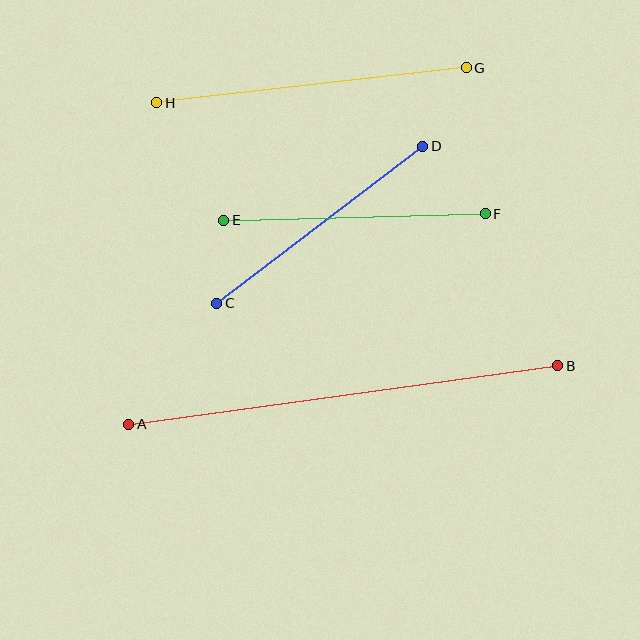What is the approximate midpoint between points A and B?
The midpoint is at approximately (343, 395) pixels.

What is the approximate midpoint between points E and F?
The midpoint is at approximately (355, 217) pixels.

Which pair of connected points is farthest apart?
Points A and B are farthest apart.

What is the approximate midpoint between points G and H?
The midpoint is at approximately (311, 85) pixels.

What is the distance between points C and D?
The distance is approximately 259 pixels.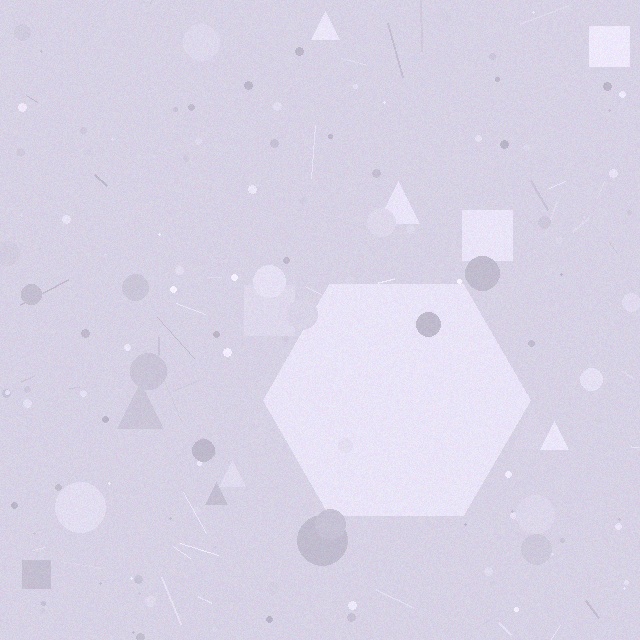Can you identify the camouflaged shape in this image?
The camouflaged shape is a hexagon.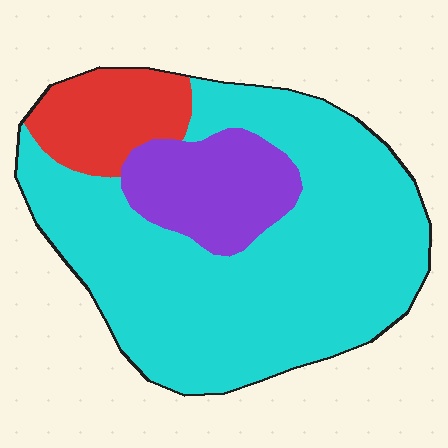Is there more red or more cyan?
Cyan.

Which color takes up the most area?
Cyan, at roughly 70%.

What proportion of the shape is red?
Red takes up less than a sixth of the shape.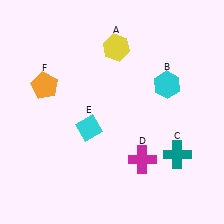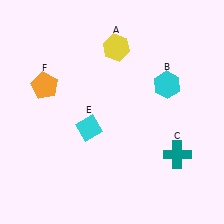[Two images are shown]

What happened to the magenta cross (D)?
The magenta cross (D) was removed in Image 2. It was in the bottom-right area of Image 1.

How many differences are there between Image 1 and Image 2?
There is 1 difference between the two images.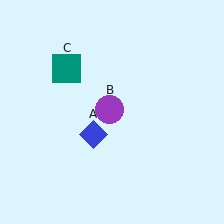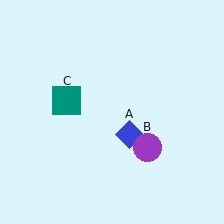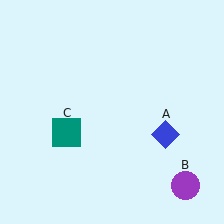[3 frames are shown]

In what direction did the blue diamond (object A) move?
The blue diamond (object A) moved right.